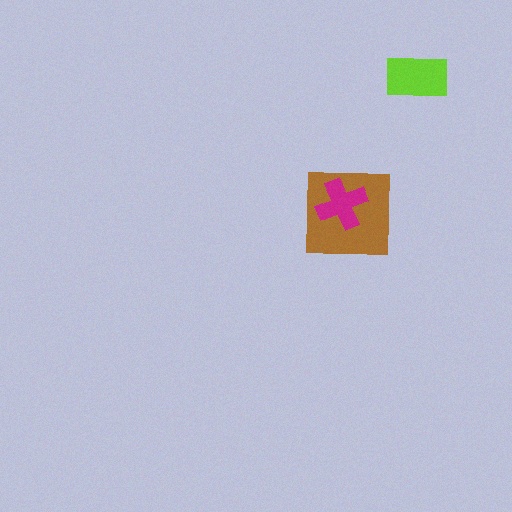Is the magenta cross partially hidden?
No, no other shape covers it.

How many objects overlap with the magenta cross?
1 object overlaps with the magenta cross.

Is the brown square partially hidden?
Yes, it is partially covered by another shape.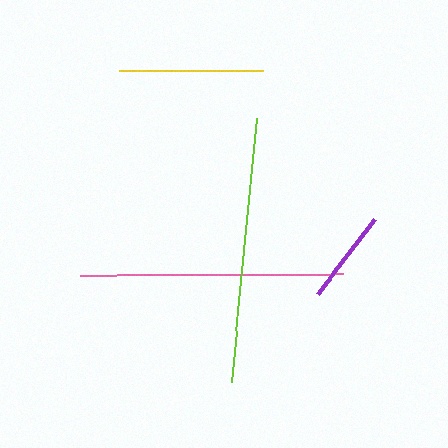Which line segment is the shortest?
The purple line is the shortest at approximately 93 pixels.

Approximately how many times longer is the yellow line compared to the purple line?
The yellow line is approximately 1.6 times the length of the purple line.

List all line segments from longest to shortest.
From longest to shortest: lime, pink, yellow, purple.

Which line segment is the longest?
The lime line is the longest at approximately 265 pixels.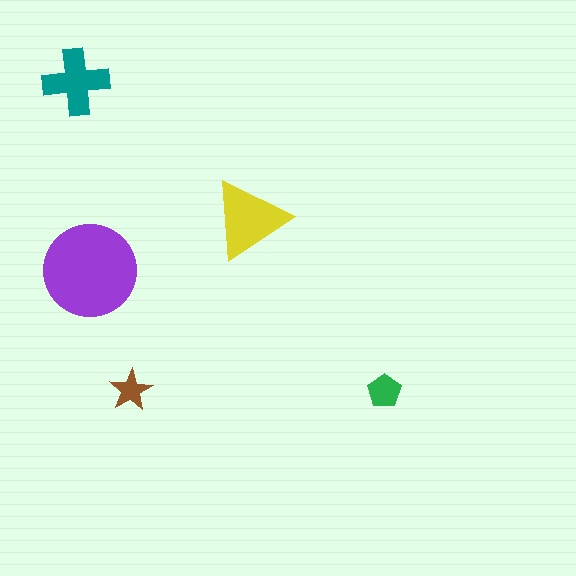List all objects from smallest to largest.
The brown star, the green pentagon, the teal cross, the yellow triangle, the purple circle.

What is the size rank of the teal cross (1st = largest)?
3rd.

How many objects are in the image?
There are 5 objects in the image.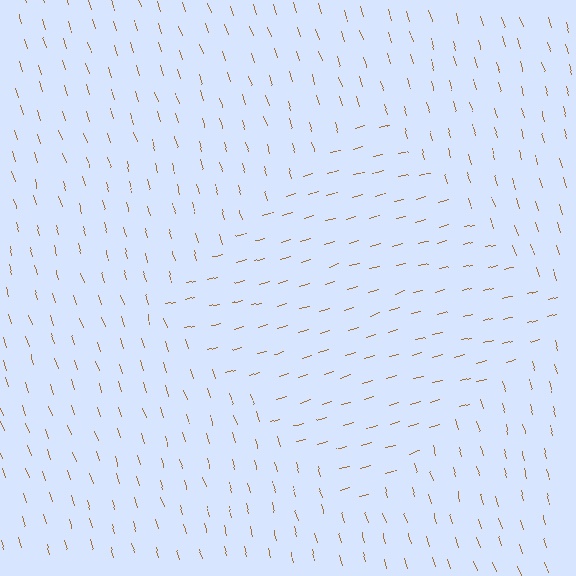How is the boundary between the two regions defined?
The boundary is defined purely by a change in line orientation (approximately 87 degrees difference). All lines are the same color and thickness.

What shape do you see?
I see a diamond.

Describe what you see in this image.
The image is filled with small brown line segments. A diamond region in the image has lines oriented differently from the surrounding lines, creating a visible texture boundary.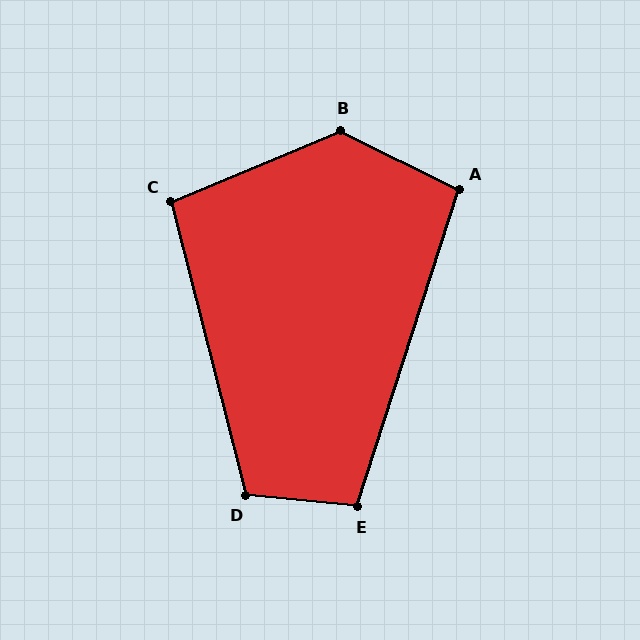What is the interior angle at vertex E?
Approximately 102 degrees (obtuse).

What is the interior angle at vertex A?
Approximately 99 degrees (obtuse).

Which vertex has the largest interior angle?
B, at approximately 131 degrees.